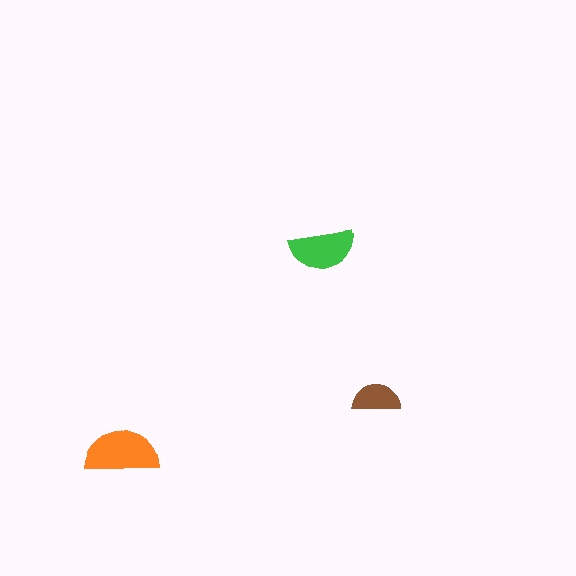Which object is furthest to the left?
The orange semicircle is leftmost.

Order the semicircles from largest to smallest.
the orange one, the green one, the brown one.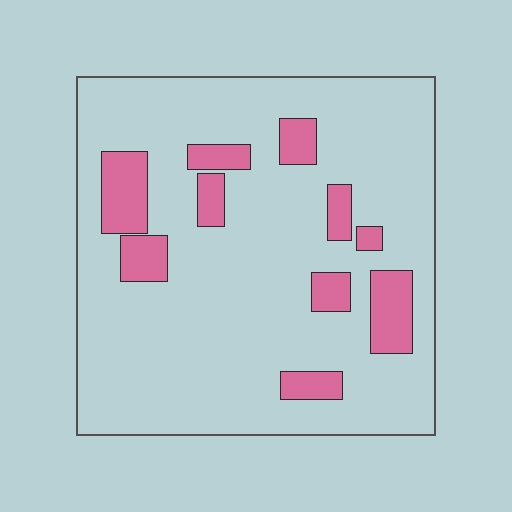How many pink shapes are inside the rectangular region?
10.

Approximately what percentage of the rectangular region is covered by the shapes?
Approximately 15%.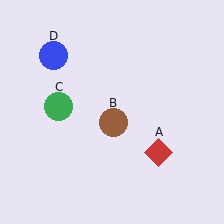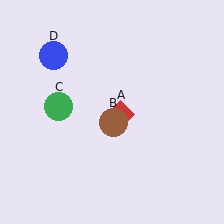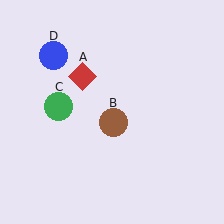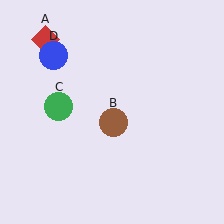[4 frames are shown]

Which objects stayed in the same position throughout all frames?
Brown circle (object B) and green circle (object C) and blue circle (object D) remained stationary.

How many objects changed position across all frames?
1 object changed position: red diamond (object A).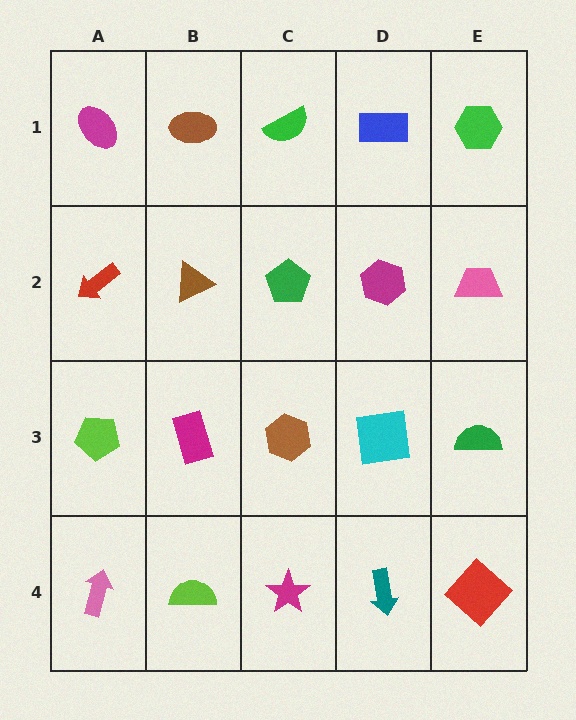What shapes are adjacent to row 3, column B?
A brown triangle (row 2, column B), a lime semicircle (row 4, column B), a lime pentagon (row 3, column A), a brown hexagon (row 3, column C).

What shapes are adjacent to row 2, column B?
A brown ellipse (row 1, column B), a magenta rectangle (row 3, column B), a red arrow (row 2, column A), a green pentagon (row 2, column C).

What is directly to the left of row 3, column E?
A cyan square.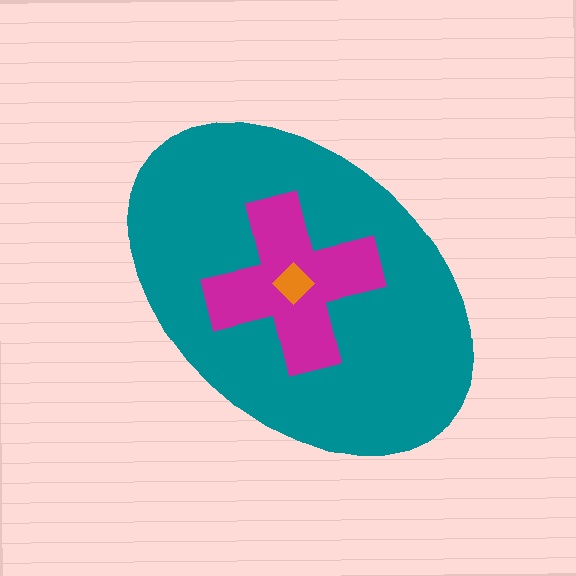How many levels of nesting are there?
3.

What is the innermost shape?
The orange diamond.